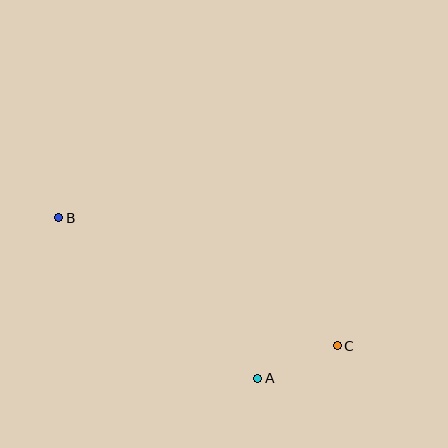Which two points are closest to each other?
Points A and C are closest to each other.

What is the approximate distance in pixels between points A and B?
The distance between A and B is approximately 256 pixels.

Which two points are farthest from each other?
Points B and C are farthest from each other.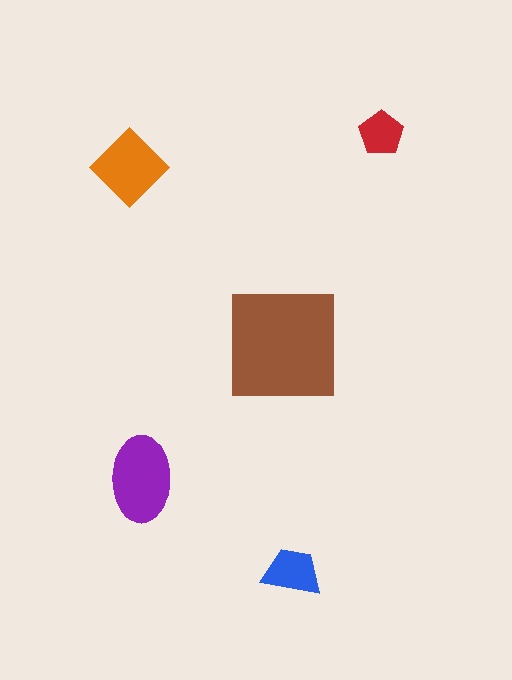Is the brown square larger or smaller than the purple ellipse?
Larger.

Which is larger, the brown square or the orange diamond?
The brown square.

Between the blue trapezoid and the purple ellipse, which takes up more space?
The purple ellipse.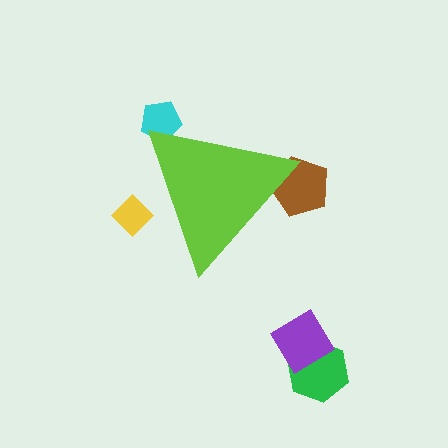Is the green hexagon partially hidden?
No, the green hexagon is fully visible.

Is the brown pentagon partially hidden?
Yes, the brown pentagon is partially hidden behind the lime triangle.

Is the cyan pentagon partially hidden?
Yes, the cyan pentagon is partially hidden behind the lime triangle.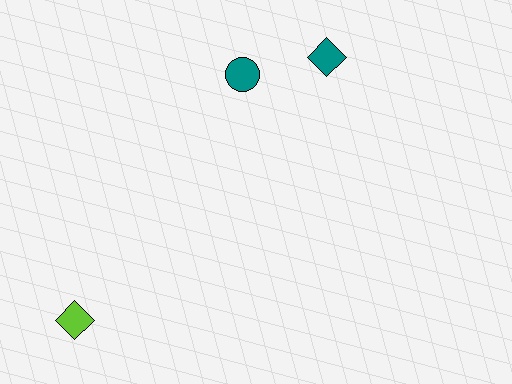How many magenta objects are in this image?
There are no magenta objects.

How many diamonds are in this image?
There are 2 diamonds.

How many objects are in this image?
There are 3 objects.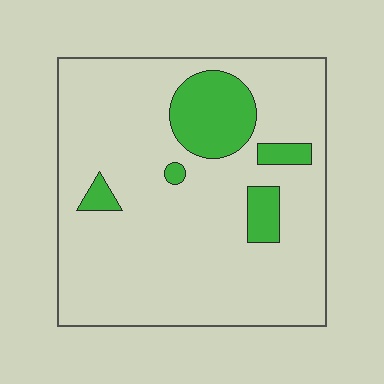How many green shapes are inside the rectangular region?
5.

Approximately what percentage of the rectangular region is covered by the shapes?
Approximately 15%.